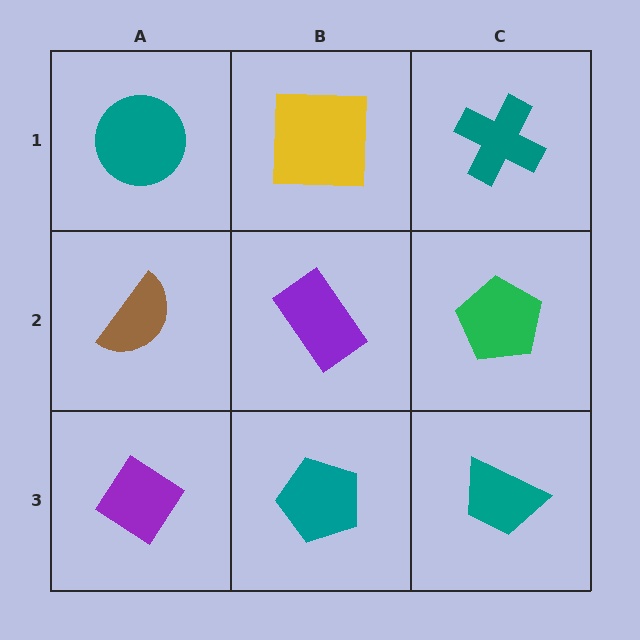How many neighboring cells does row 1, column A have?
2.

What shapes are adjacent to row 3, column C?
A green pentagon (row 2, column C), a teal pentagon (row 3, column B).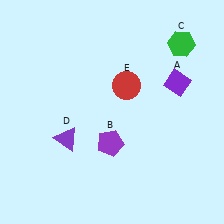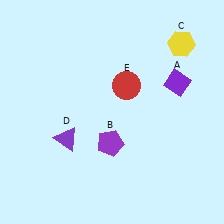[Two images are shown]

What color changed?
The hexagon (C) changed from green in Image 1 to yellow in Image 2.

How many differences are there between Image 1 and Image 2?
There is 1 difference between the two images.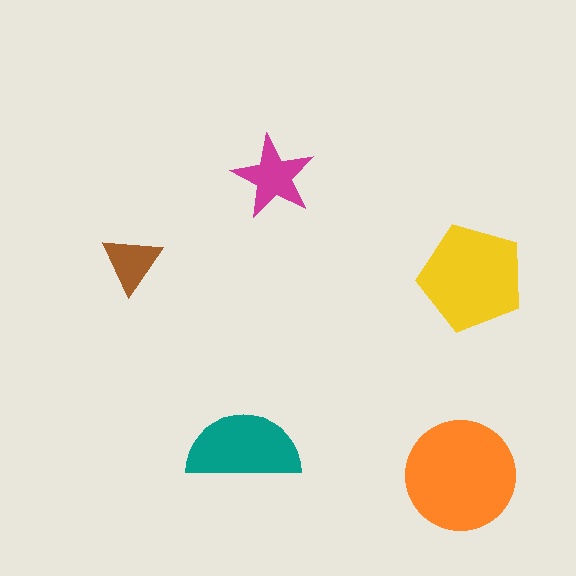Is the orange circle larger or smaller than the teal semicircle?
Larger.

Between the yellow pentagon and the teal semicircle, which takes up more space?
The yellow pentagon.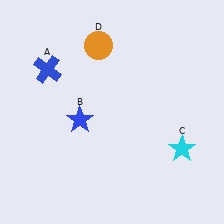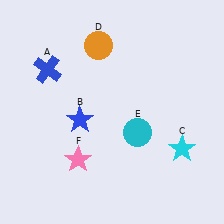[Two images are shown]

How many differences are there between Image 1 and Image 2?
There are 2 differences between the two images.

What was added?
A cyan circle (E), a pink star (F) were added in Image 2.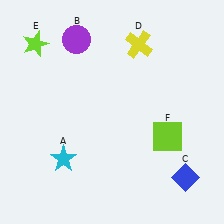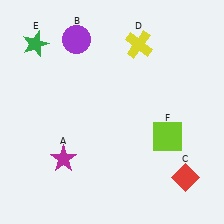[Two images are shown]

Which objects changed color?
A changed from cyan to magenta. C changed from blue to red. E changed from lime to green.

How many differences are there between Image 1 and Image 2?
There are 3 differences between the two images.